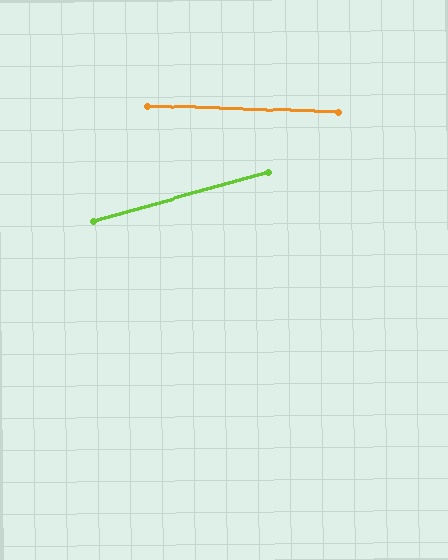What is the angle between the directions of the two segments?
Approximately 18 degrees.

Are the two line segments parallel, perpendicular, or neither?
Neither parallel nor perpendicular — they differ by about 18°.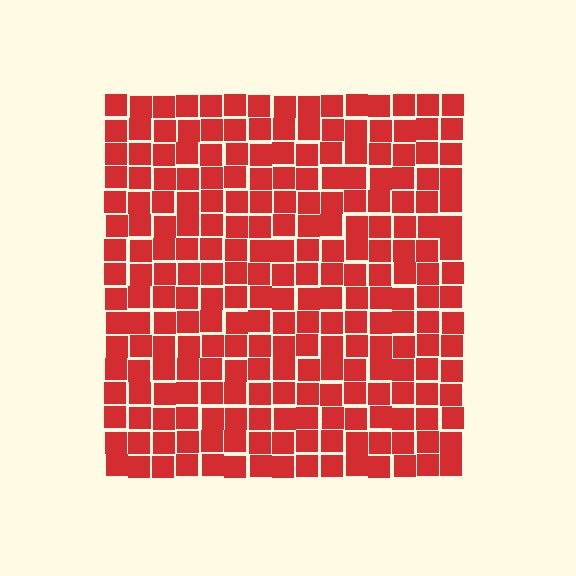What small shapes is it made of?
It is made of small squares.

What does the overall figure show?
The overall figure shows a square.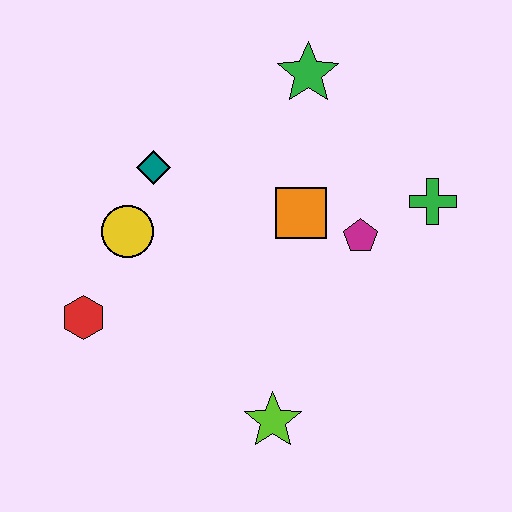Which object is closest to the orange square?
The magenta pentagon is closest to the orange square.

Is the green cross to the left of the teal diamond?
No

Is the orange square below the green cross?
Yes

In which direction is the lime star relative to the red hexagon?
The lime star is to the right of the red hexagon.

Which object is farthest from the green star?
The lime star is farthest from the green star.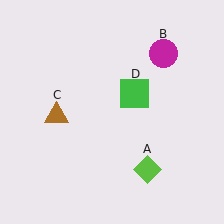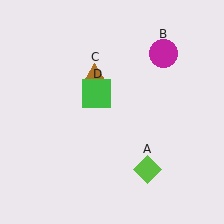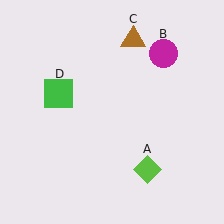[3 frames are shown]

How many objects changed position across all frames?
2 objects changed position: brown triangle (object C), green square (object D).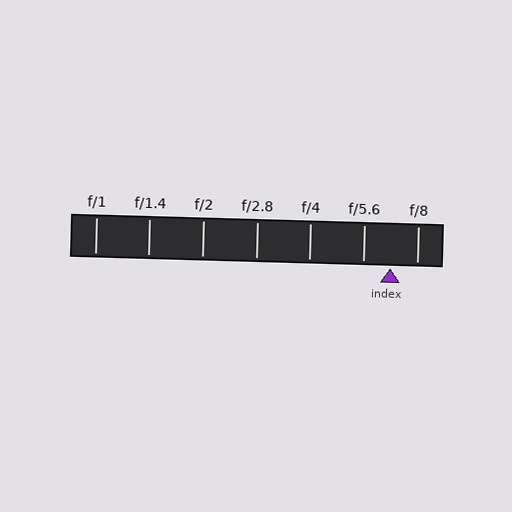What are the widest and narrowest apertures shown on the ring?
The widest aperture shown is f/1 and the narrowest is f/8.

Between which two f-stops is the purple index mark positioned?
The index mark is between f/5.6 and f/8.